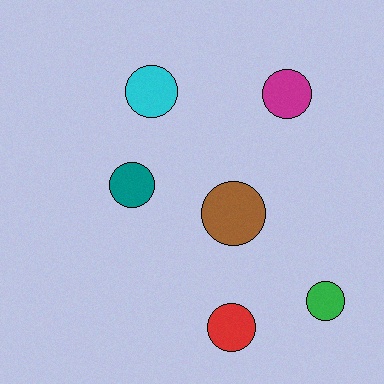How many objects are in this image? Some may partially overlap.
There are 6 objects.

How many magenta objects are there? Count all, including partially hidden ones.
There is 1 magenta object.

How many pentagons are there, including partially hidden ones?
There are no pentagons.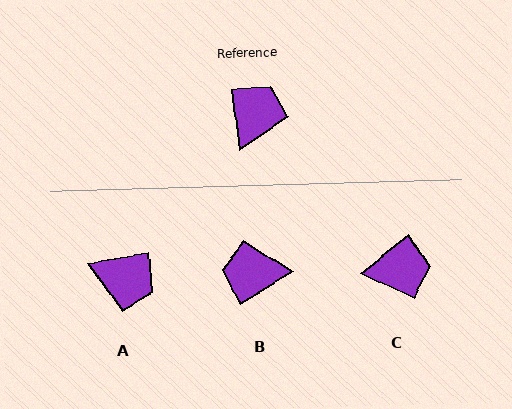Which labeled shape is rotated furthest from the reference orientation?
B, about 113 degrees away.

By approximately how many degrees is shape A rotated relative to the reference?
Approximately 88 degrees clockwise.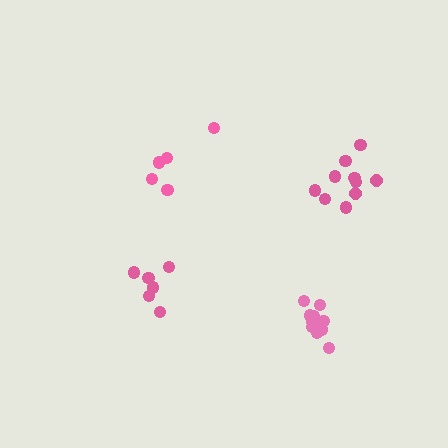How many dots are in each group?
Group 1: 6 dots, Group 2: 5 dots, Group 3: 10 dots, Group 4: 10 dots (31 total).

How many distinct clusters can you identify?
There are 4 distinct clusters.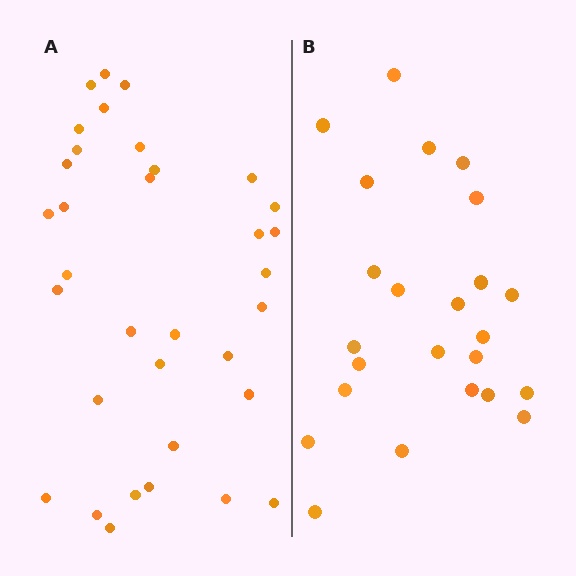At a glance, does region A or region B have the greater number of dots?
Region A (the left region) has more dots.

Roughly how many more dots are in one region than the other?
Region A has roughly 10 or so more dots than region B.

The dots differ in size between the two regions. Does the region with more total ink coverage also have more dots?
No. Region B has more total ink coverage because its dots are larger, but region A actually contains more individual dots. Total area can be misleading — the number of items is what matters here.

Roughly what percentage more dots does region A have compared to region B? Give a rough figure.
About 40% more.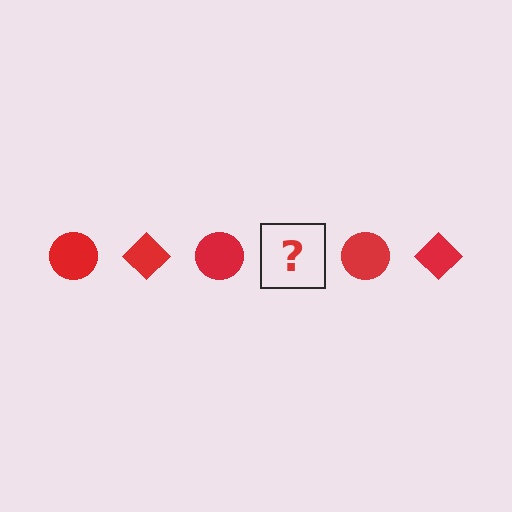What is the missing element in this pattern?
The missing element is a red diamond.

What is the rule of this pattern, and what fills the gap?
The rule is that the pattern cycles through circle, diamond shapes in red. The gap should be filled with a red diamond.